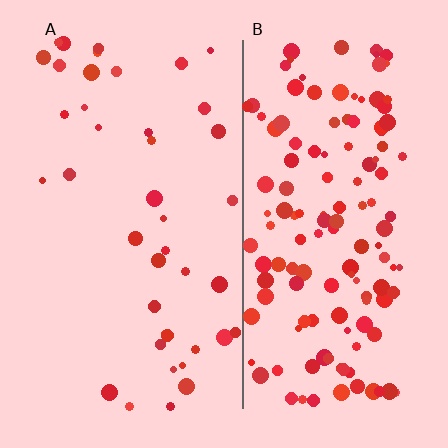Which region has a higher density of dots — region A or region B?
B (the right).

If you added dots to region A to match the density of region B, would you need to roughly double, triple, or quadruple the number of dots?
Approximately triple.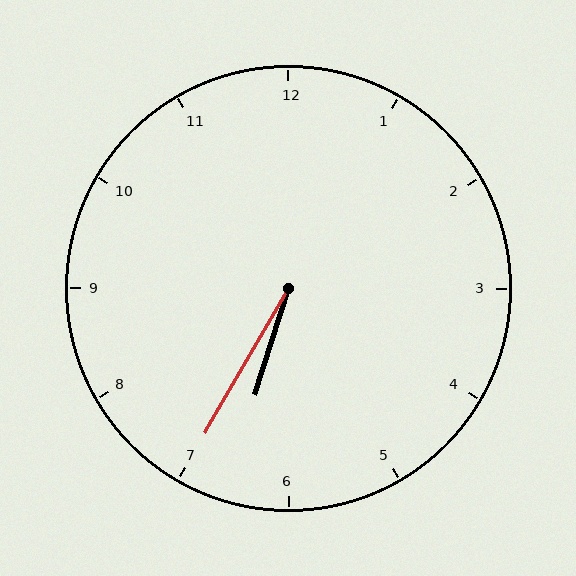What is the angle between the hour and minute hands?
Approximately 12 degrees.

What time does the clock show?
6:35.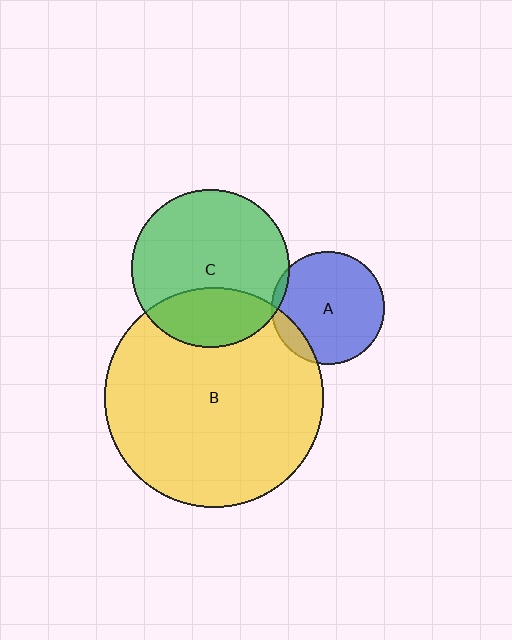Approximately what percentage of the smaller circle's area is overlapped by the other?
Approximately 30%.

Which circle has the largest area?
Circle B (yellow).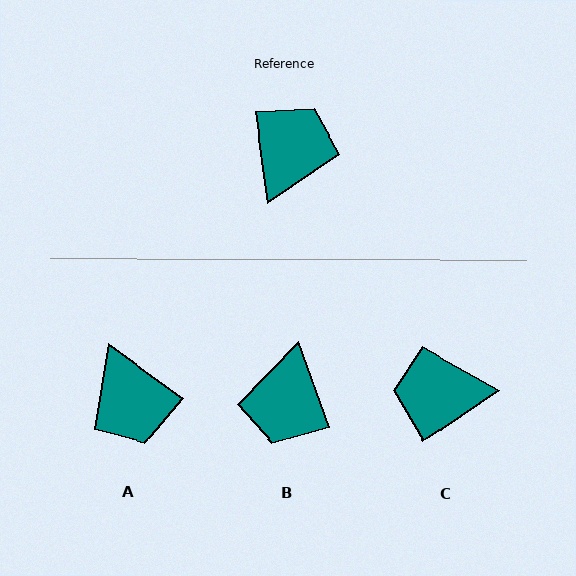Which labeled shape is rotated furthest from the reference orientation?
B, about 168 degrees away.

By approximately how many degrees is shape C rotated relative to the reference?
Approximately 117 degrees counter-clockwise.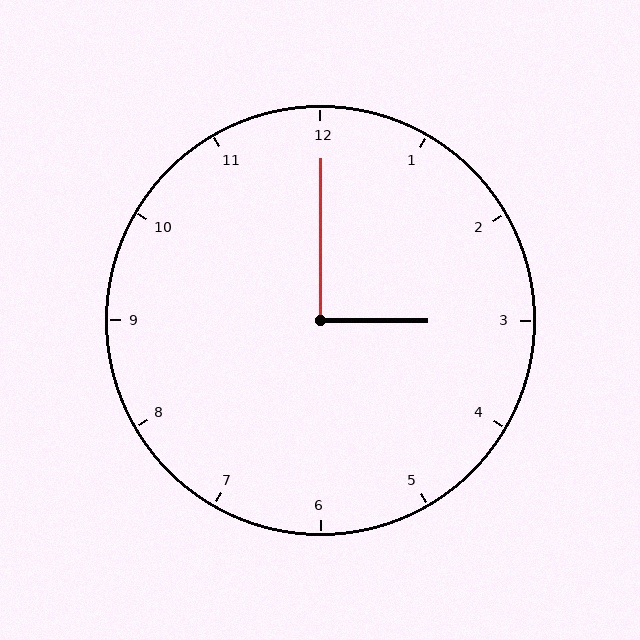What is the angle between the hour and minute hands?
Approximately 90 degrees.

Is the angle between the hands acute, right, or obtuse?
It is right.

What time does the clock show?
3:00.